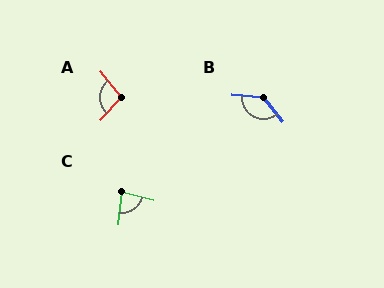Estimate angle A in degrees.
Approximately 98 degrees.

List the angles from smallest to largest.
C (81°), A (98°), B (134°).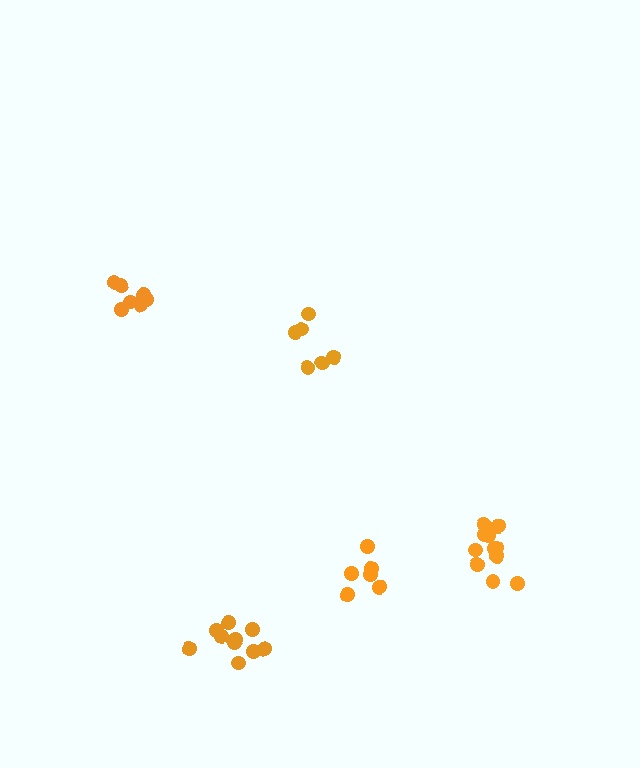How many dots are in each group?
Group 1: 6 dots, Group 2: 6 dots, Group 3: 10 dots, Group 4: 7 dots, Group 5: 11 dots (40 total).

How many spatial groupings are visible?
There are 5 spatial groupings.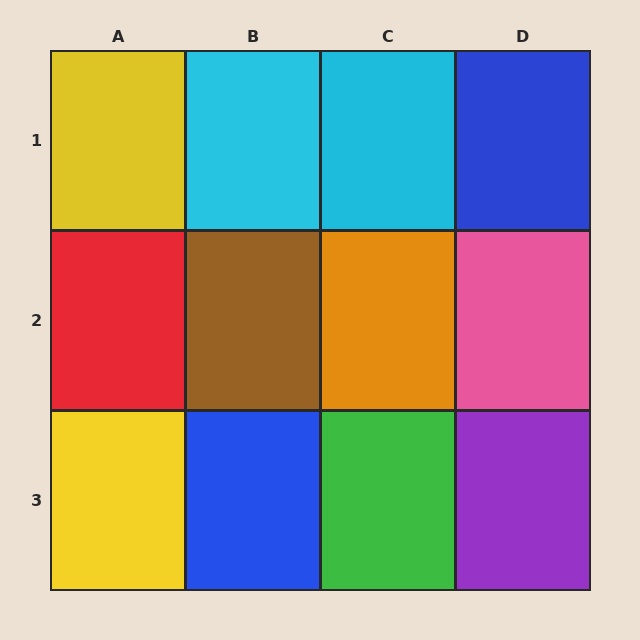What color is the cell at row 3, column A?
Yellow.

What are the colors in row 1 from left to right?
Yellow, cyan, cyan, blue.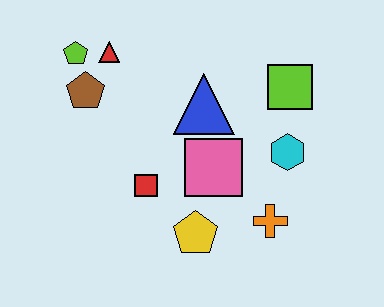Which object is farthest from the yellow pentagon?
The lime pentagon is farthest from the yellow pentagon.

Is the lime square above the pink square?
Yes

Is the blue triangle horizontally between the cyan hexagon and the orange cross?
No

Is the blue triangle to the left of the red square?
No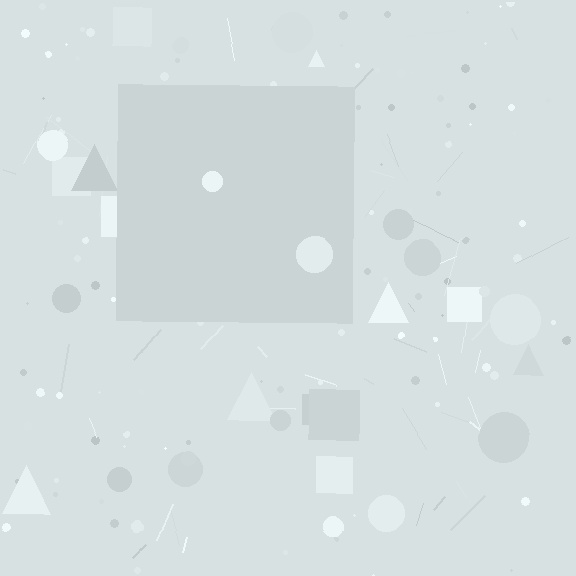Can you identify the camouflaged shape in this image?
The camouflaged shape is a square.